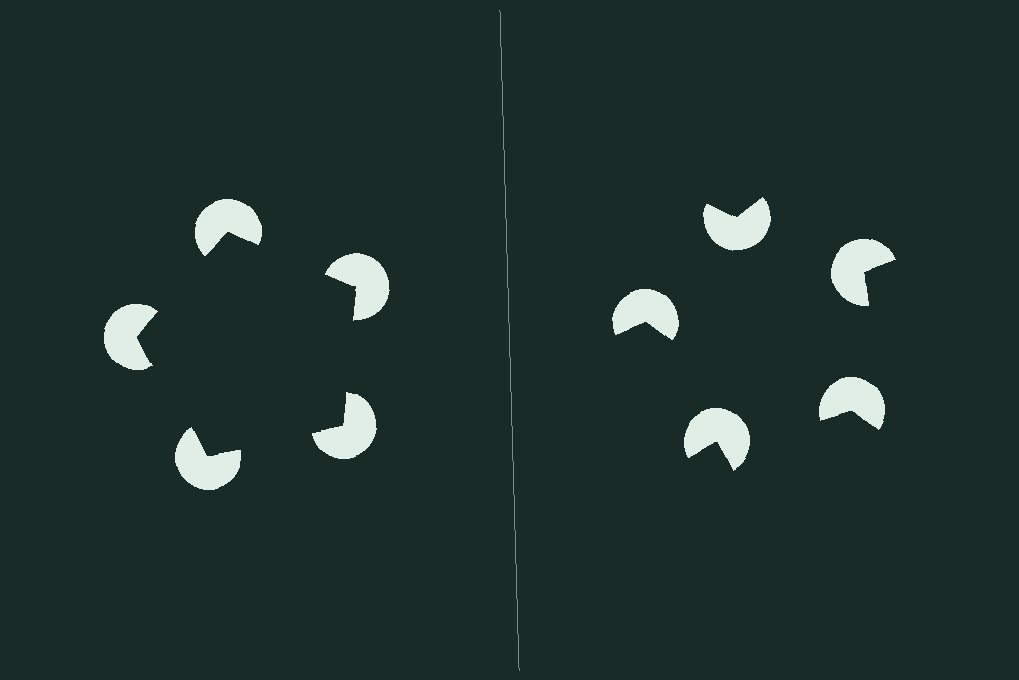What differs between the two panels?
The pac-man discs are positioned identically on both sides; only the wedge orientations differ. On the left they align to a pentagon; on the right they are misaligned.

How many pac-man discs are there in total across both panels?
10 — 5 on each side.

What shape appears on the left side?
An illusory pentagon.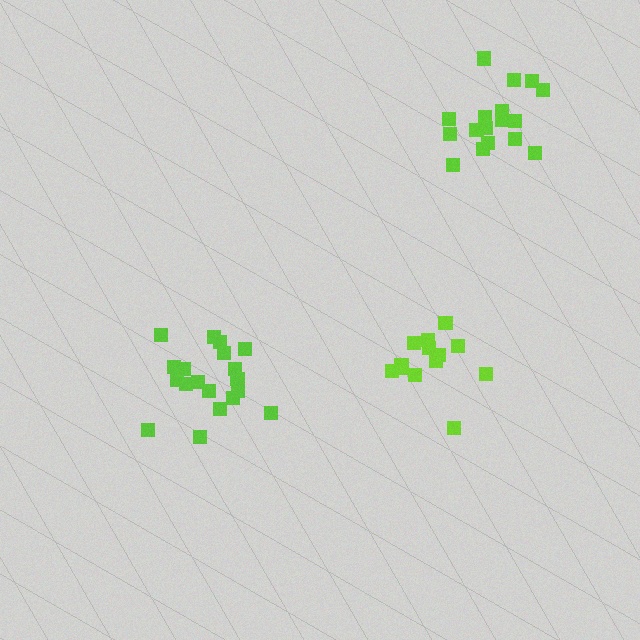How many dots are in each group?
Group 1: 19 dots, Group 2: 13 dots, Group 3: 18 dots (50 total).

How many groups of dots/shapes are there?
There are 3 groups.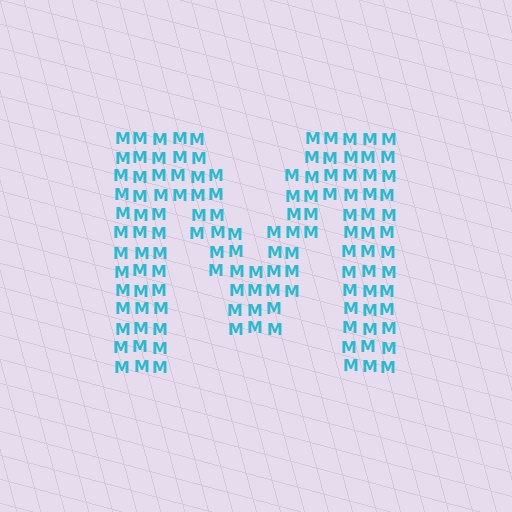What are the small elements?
The small elements are letter M's.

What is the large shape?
The large shape is the letter M.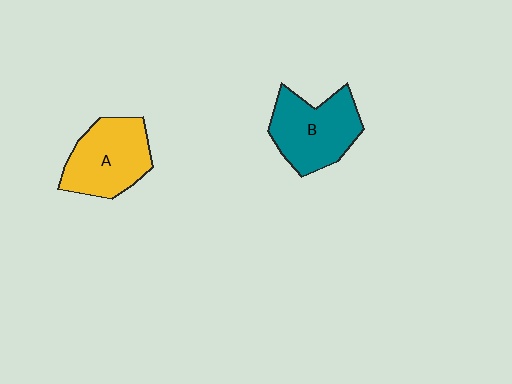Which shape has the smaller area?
Shape A (yellow).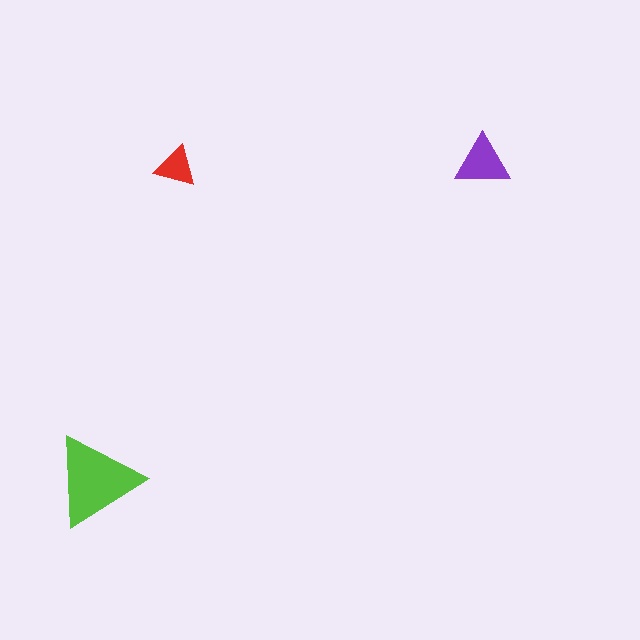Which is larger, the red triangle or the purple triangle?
The purple one.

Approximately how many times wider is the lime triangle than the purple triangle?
About 1.5 times wider.